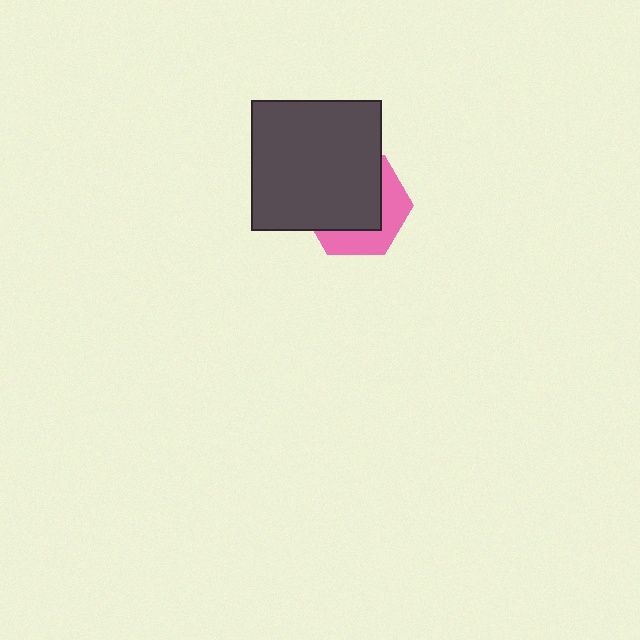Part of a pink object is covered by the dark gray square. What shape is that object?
It is a hexagon.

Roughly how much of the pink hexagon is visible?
A small part of it is visible (roughly 38%).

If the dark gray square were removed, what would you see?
You would see the complete pink hexagon.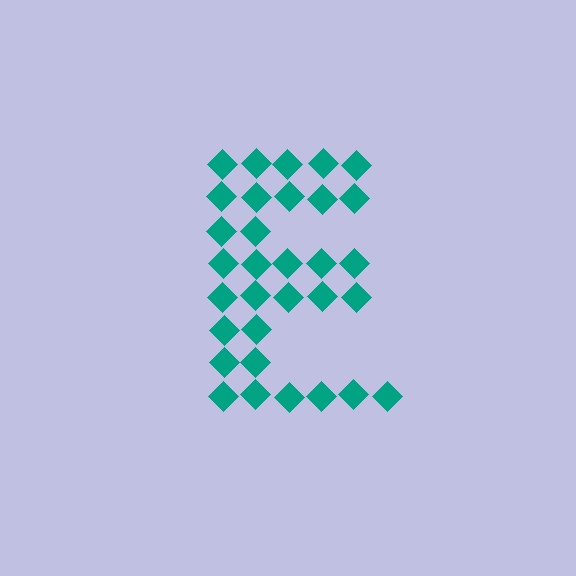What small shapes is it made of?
It is made of small diamonds.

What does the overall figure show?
The overall figure shows the letter E.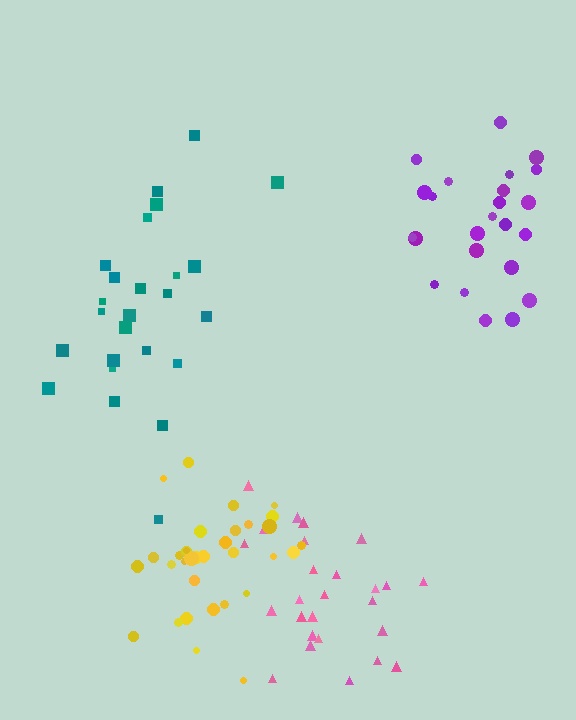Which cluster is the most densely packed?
Yellow.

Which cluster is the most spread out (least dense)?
Teal.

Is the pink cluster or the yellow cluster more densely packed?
Yellow.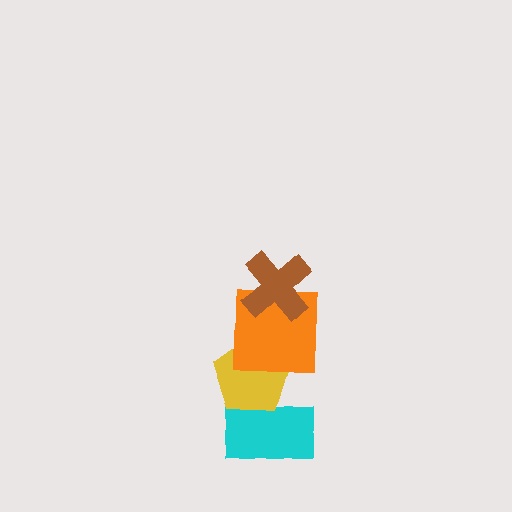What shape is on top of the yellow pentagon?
The orange square is on top of the yellow pentagon.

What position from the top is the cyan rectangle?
The cyan rectangle is 4th from the top.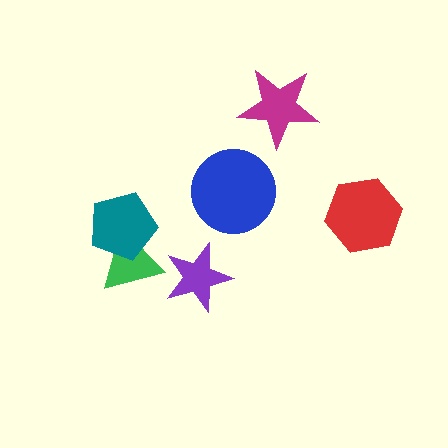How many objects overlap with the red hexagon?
0 objects overlap with the red hexagon.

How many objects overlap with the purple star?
0 objects overlap with the purple star.